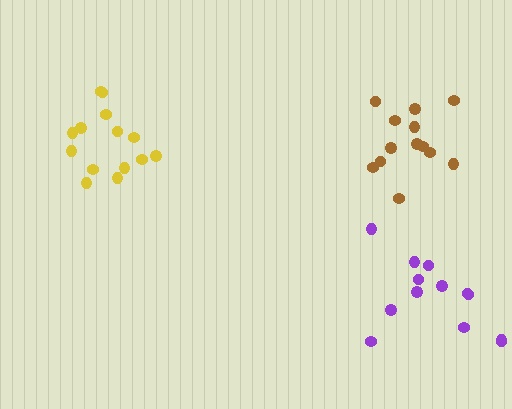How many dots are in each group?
Group 1: 14 dots, Group 2: 13 dots, Group 3: 13 dots (40 total).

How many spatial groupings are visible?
There are 3 spatial groupings.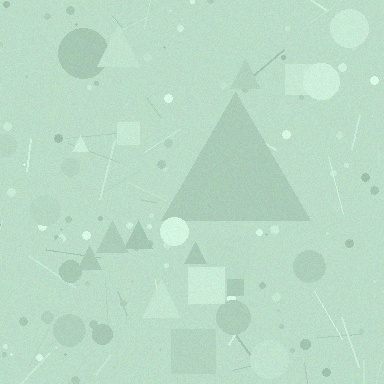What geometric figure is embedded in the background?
A triangle is embedded in the background.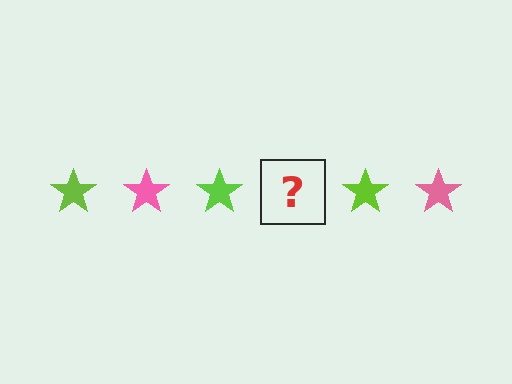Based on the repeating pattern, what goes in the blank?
The blank should be a pink star.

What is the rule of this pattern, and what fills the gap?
The rule is that the pattern cycles through lime, pink stars. The gap should be filled with a pink star.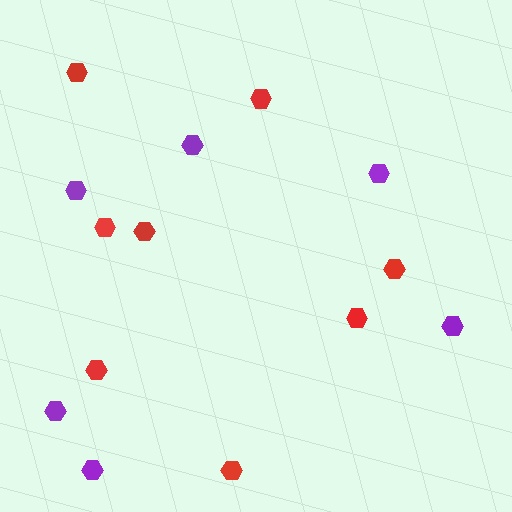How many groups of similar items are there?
There are 2 groups: one group of red hexagons (8) and one group of purple hexagons (6).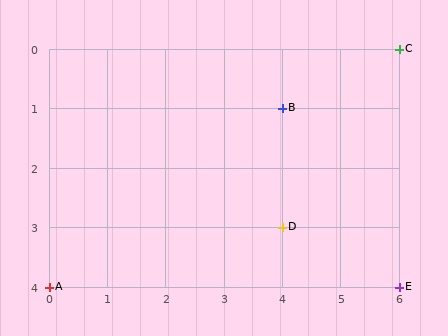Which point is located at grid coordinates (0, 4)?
Point A is at (0, 4).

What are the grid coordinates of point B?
Point B is at grid coordinates (4, 1).